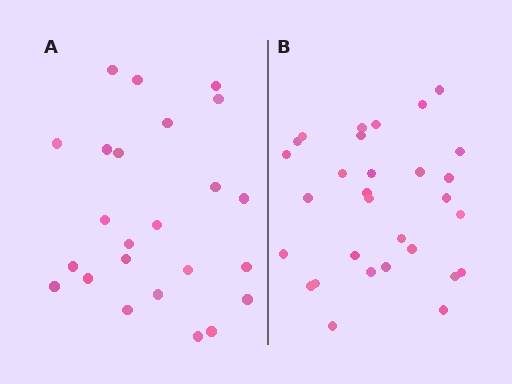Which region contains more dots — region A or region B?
Region B (the right region) has more dots.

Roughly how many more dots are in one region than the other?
Region B has about 6 more dots than region A.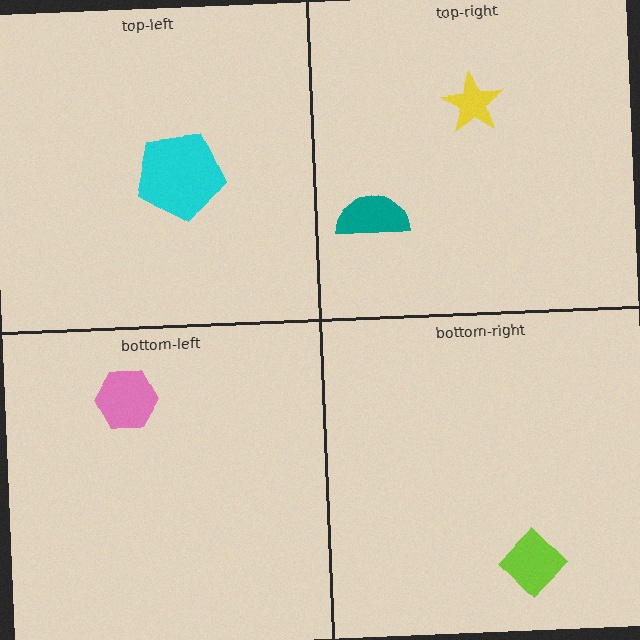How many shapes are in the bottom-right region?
1.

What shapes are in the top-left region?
The cyan pentagon.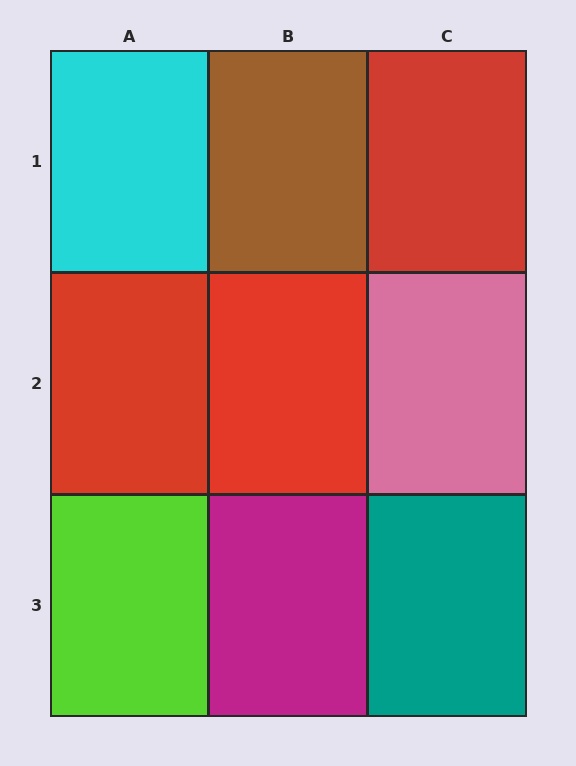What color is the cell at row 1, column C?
Red.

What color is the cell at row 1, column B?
Brown.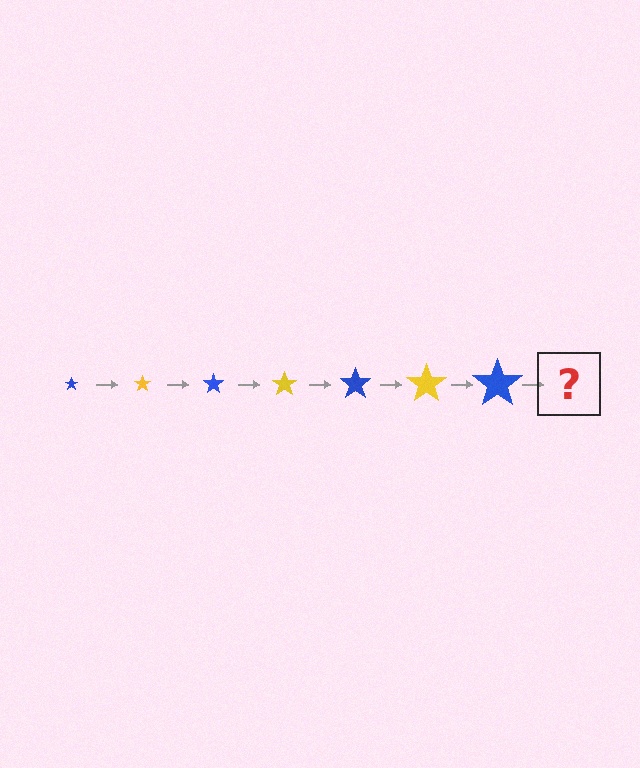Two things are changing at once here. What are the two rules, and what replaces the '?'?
The two rules are that the star grows larger each step and the color cycles through blue and yellow. The '?' should be a yellow star, larger than the previous one.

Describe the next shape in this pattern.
It should be a yellow star, larger than the previous one.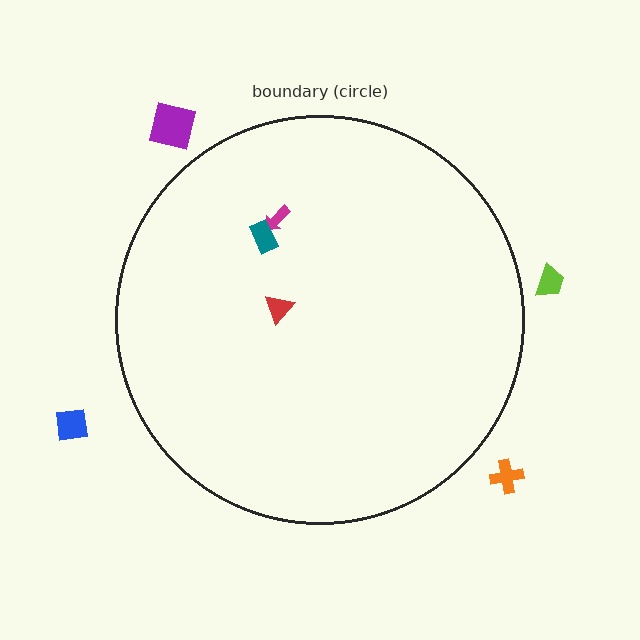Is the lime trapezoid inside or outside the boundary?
Outside.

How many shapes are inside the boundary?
3 inside, 4 outside.